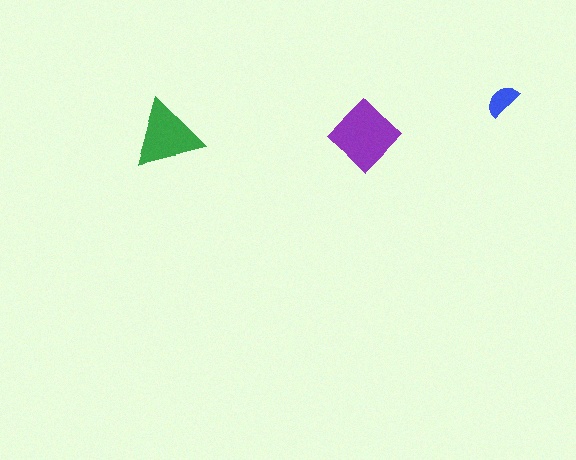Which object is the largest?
The purple diamond.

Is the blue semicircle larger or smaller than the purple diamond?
Smaller.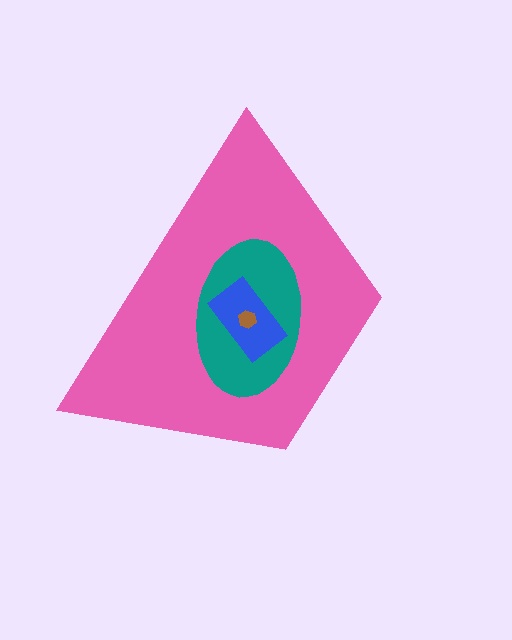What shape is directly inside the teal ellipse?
The blue rectangle.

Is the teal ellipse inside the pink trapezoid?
Yes.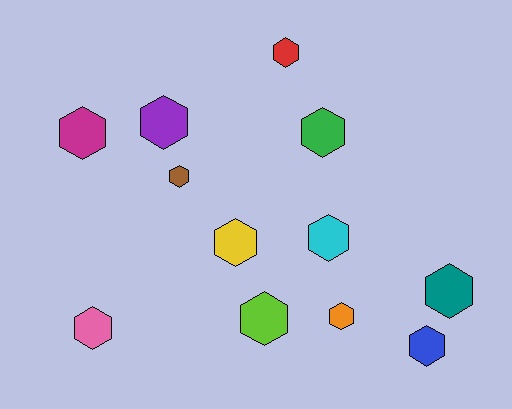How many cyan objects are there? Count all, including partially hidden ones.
There is 1 cyan object.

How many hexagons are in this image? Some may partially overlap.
There are 12 hexagons.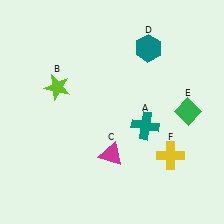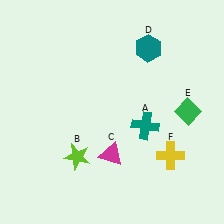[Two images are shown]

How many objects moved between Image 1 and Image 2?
1 object moved between the two images.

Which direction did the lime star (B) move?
The lime star (B) moved down.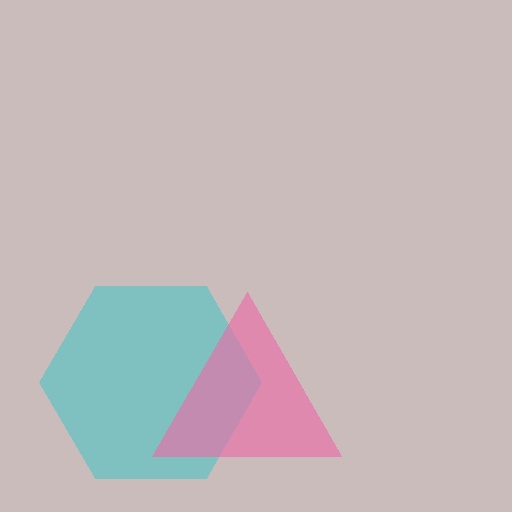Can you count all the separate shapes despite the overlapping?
Yes, there are 2 separate shapes.